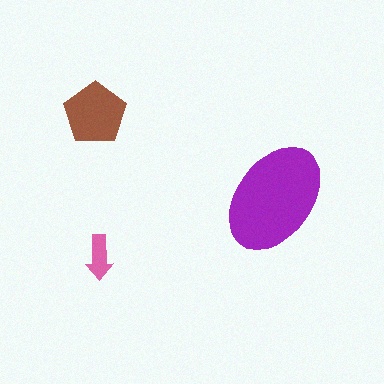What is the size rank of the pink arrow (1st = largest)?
3rd.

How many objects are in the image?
There are 3 objects in the image.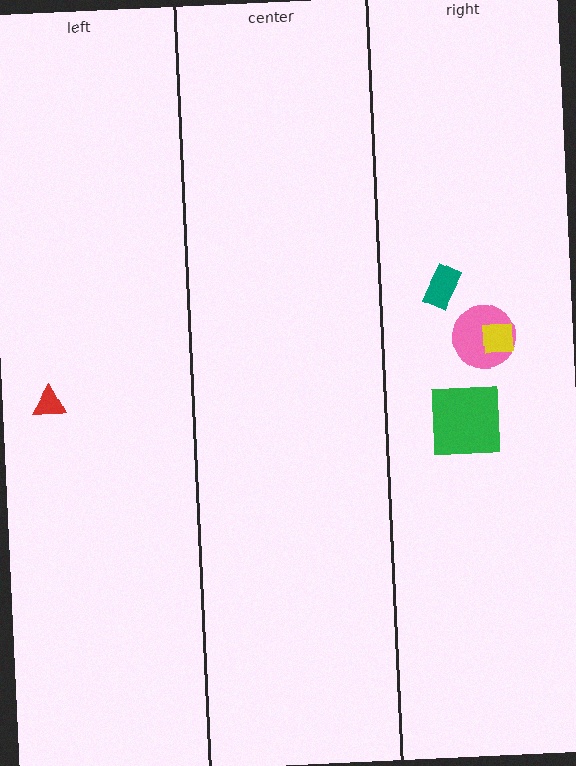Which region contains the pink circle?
The right region.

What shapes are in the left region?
The red triangle.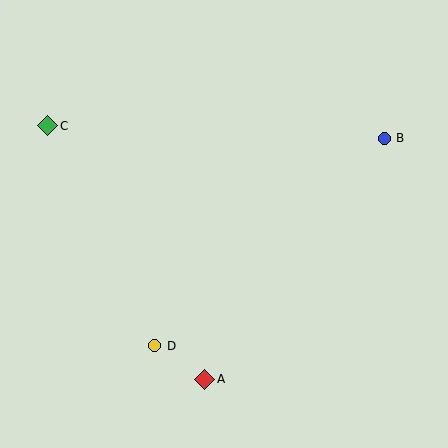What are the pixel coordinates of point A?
Point A is at (205, 379).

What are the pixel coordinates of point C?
Point C is at (48, 126).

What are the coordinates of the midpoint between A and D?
The midpoint between A and D is at (180, 362).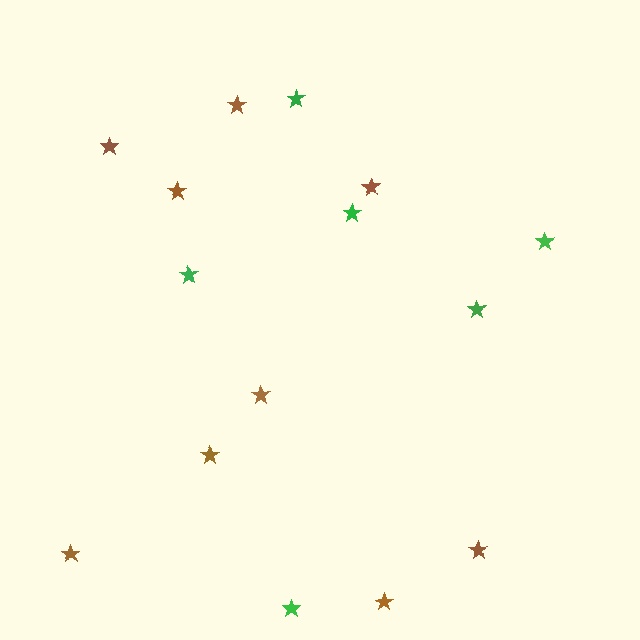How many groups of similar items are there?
There are 2 groups: one group of green stars (6) and one group of brown stars (9).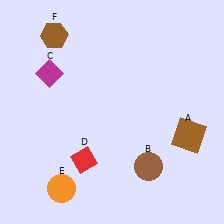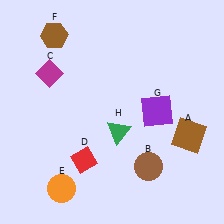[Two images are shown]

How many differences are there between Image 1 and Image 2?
There are 2 differences between the two images.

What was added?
A purple square (G), a green triangle (H) were added in Image 2.